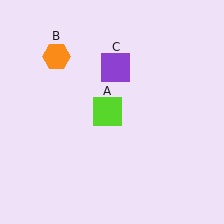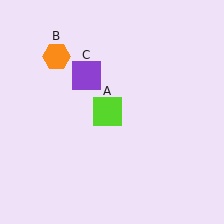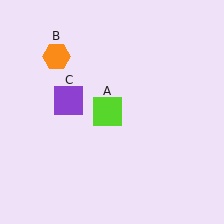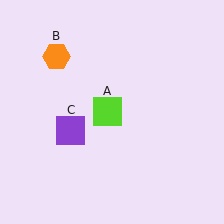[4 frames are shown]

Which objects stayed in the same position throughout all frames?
Lime square (object A) and orange hexagon (object B) remained stationary.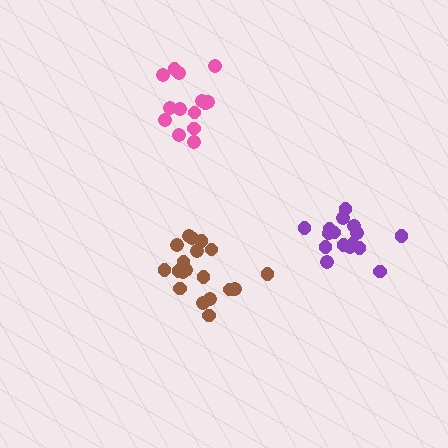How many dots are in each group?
Group 1: 19 dots, Group 2: 17 dots, Group 3: 14 dots (50 total).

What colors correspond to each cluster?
The clusters are colored: brown, purple, pink.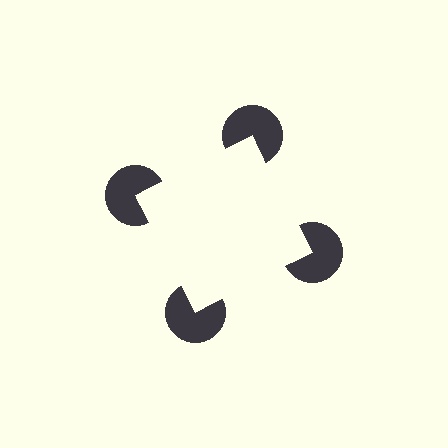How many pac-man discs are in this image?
There are 4 — one at each vertex of the illusory square.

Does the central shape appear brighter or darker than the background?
It typically appears slightly brighter than the background, even though no actual brightness change is drawn.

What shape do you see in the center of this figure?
An illusory square — its edges are inferred from the aligned wedge cuts in the pac-man discs, not physically drawn.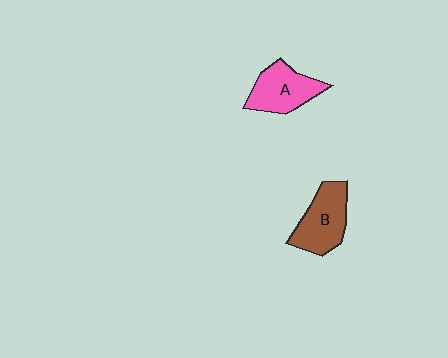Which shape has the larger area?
Shape B (brown).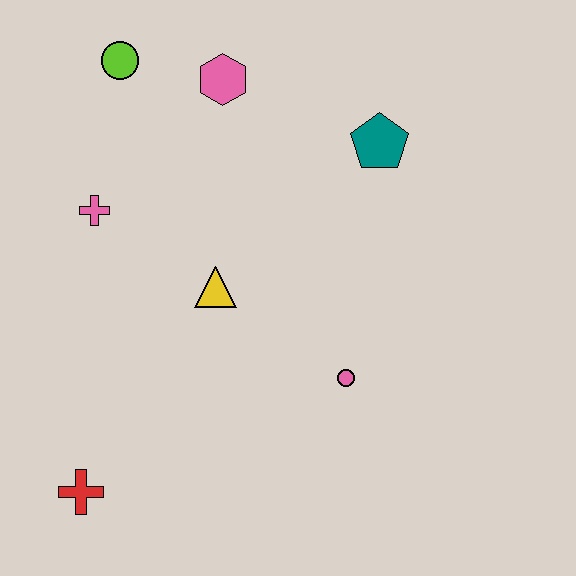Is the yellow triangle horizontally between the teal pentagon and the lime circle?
Yes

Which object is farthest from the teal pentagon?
The red cross is farthest from the teal pentagon.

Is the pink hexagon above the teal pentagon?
Yes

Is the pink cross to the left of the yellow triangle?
Yes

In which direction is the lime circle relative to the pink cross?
The lime circle is above the pink cross.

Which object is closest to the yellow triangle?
The pink cross is closest to the yellow triangle.